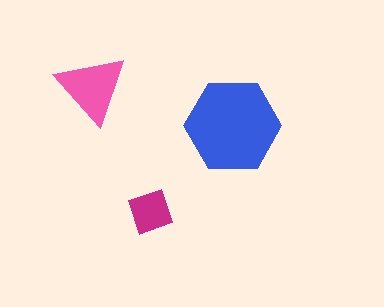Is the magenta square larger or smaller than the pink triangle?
Smaller.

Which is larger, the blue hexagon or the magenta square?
The blue hexagon.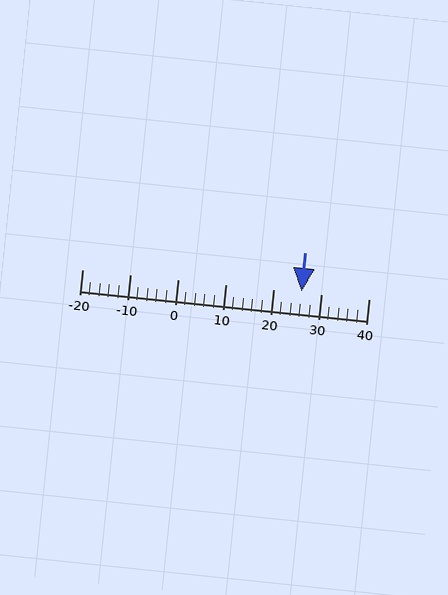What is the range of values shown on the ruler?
The ruler shows values from -20 to 40.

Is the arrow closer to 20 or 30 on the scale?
The arrow is closer to 30.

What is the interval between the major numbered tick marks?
The major tick marks are spaced 10 units apart.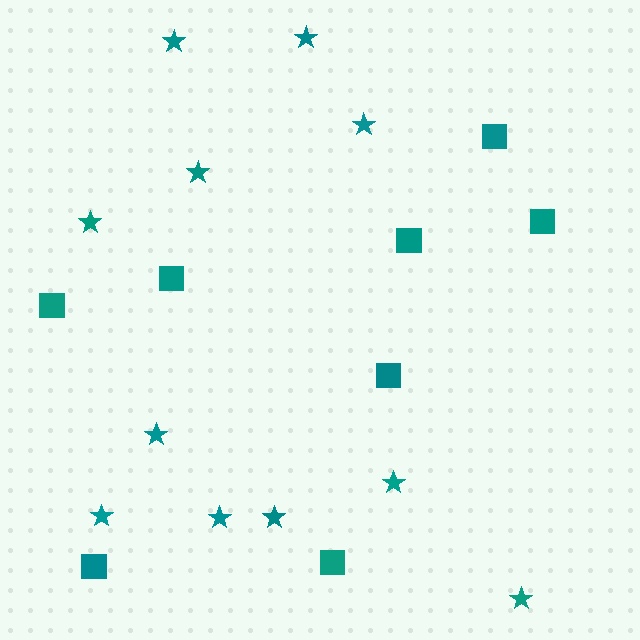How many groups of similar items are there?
There are 2 groups: one group of squares (8) and one group of stars (11).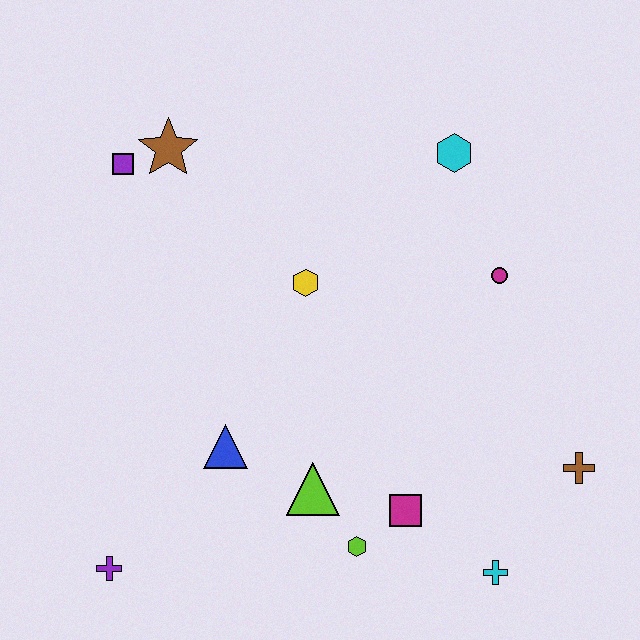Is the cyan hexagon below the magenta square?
No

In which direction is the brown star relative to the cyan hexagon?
The brown star is to the left of the cyan hexagon.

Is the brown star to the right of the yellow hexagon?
No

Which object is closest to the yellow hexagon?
The blue triangle is closest to the yellow hexagon.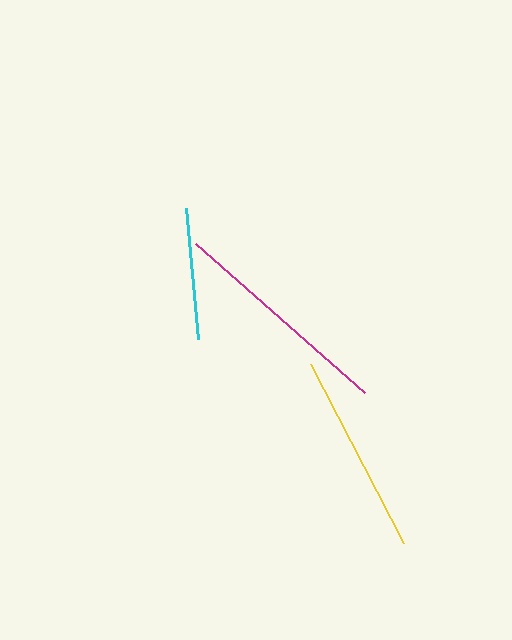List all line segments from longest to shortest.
From longest to shortest: magenta, yellow, cyan.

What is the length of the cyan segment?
The cyan segment is approximately 132 pixels long.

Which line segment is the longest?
The magenta line is the longest at approximately 225 pixels.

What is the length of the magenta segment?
The magenta segment is approximately 225 pixels long.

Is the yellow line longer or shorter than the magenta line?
The magenta line is longer than the yellow line.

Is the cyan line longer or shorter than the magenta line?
The magenta line is longer than the cyan line.